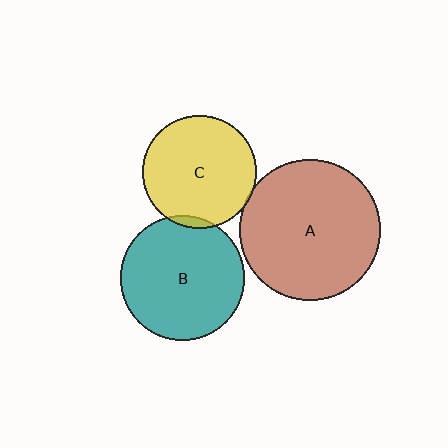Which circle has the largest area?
Circle A (brown).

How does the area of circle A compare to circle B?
Approximately 1.3 times.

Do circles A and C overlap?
Yes.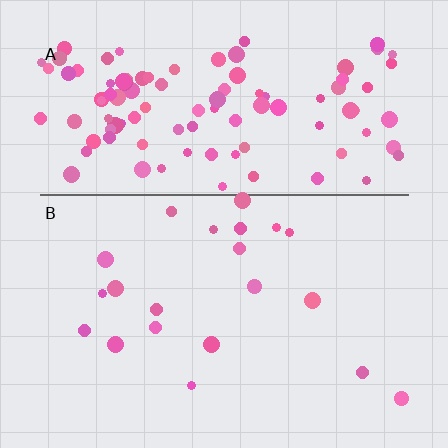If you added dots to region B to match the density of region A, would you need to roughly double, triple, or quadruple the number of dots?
Approximately quadruple.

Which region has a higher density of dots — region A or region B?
A (the top).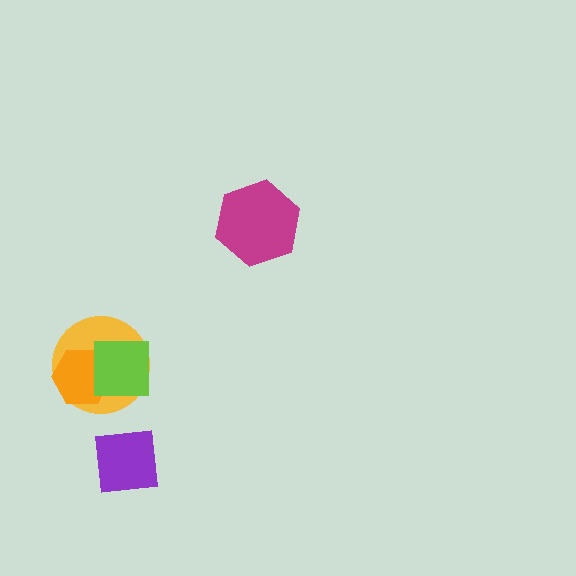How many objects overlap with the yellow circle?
2 objects overlap with the yellow circle.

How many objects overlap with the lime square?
2 objects overlap with the lime square.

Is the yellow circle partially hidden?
Yes, it is partially covered by another shape.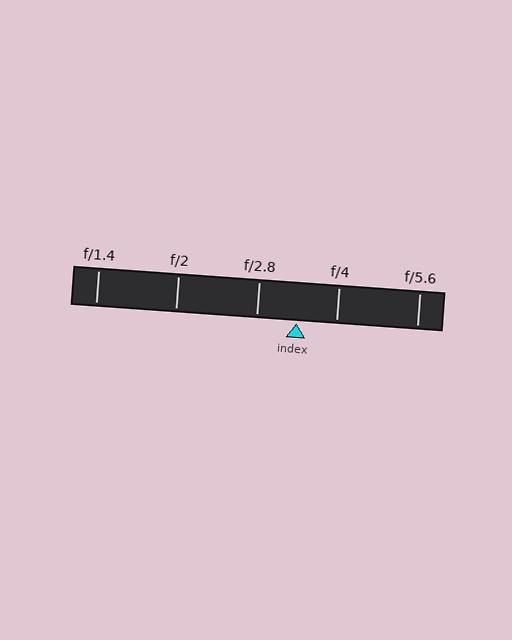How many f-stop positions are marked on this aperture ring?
There are 5 f-stop positions marked.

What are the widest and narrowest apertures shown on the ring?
The widest aperture shown is f/1.4 and the narrowest is f/5.6.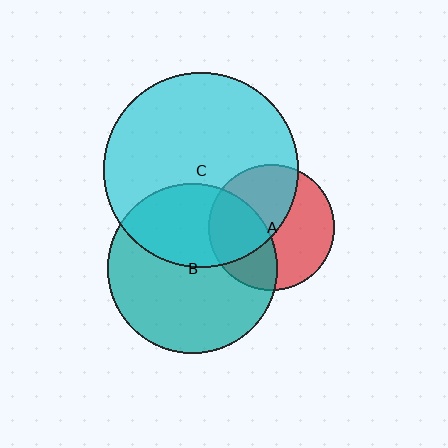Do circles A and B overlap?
Yes.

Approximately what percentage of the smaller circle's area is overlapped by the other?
Approximately 40%.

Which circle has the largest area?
Circle C (cyan).